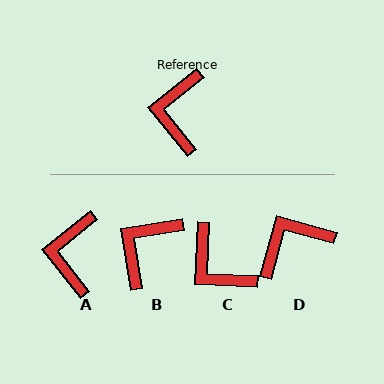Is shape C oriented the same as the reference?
No, it is off by about 49 degrees.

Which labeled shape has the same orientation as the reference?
A.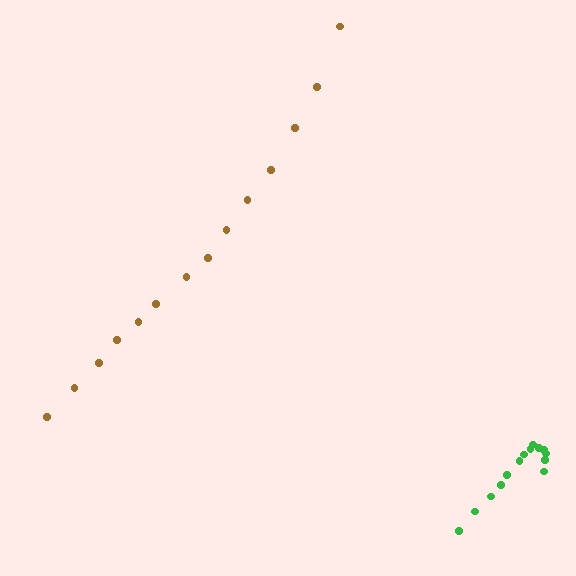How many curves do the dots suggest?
There are 2 distinct paths.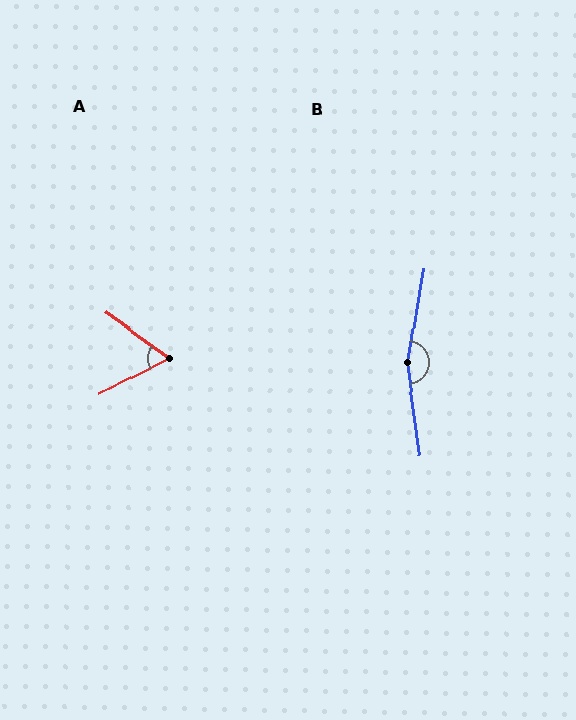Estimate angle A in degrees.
Approximately 63 degrees.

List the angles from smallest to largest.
A (63°), B (162°).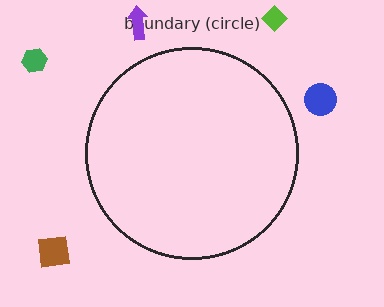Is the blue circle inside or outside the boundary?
Outside.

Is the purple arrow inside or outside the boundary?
Outside.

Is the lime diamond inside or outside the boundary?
Outside.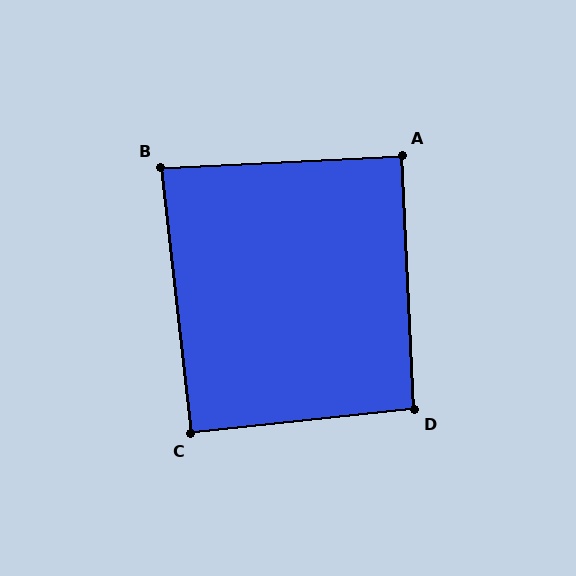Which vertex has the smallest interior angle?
B, at approximately 86 degrees.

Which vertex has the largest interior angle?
D, at approximately 94 degrees.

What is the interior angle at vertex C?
Approximately 90 degrees (approximately right).